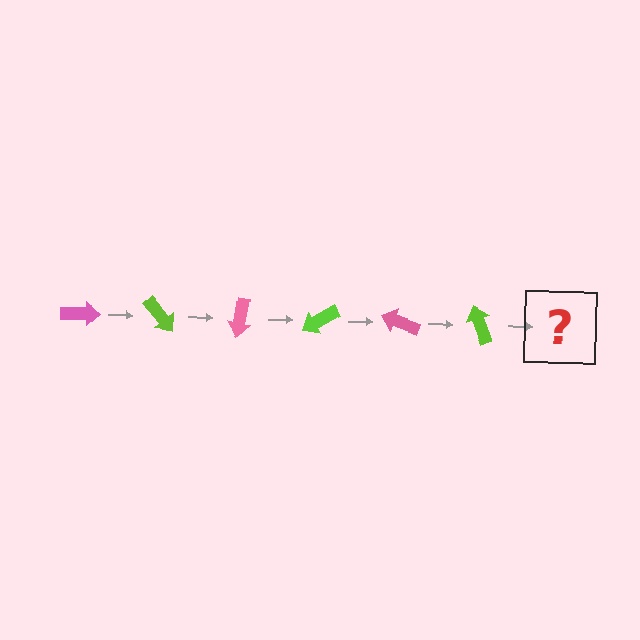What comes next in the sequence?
The next element should be a pink arrow, rotated 300 degrees from the start.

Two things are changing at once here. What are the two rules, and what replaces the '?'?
The two rules are that it rotates 50 degrees each step and the color cycles through pink and lime. The '?' should be a pink arrow, rotated 300 degrees from the start.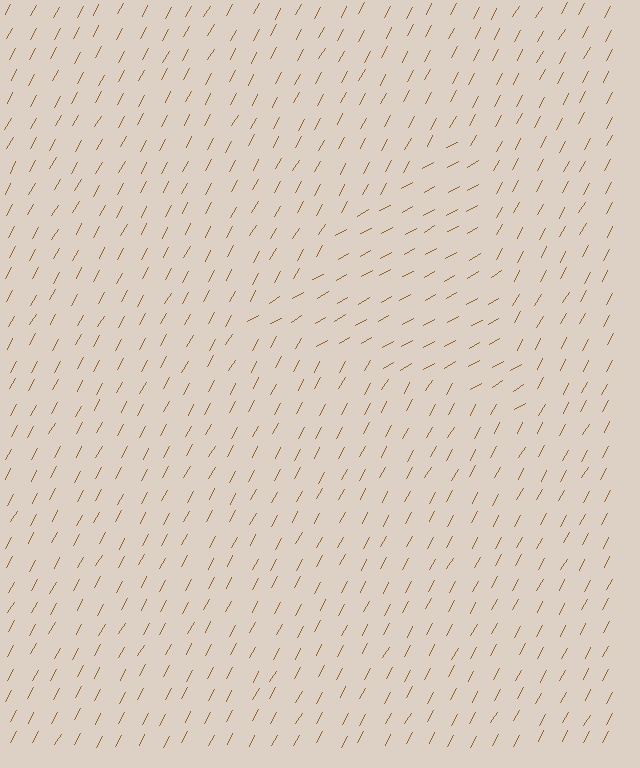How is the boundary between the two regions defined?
The boundary is defined purely by a change in line orientation (approximately 31 degrees difference). All lines are the same color and thickness.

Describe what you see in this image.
The image is filled with small brown line segments. A triangle region in the image has lines oriented differently from the surrounding lines, creating a visible texture boundary.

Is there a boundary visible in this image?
Yes, there is a texture boundary formed by a change in line orientation.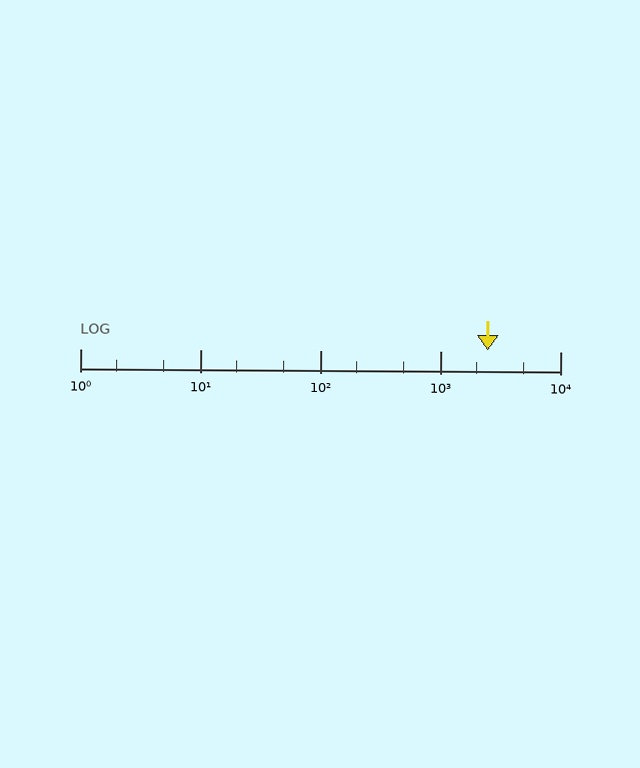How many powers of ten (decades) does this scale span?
The scale spans 4 decades, from 1 to 10000.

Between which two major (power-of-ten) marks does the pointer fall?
The pointer is between 1000 and 10000.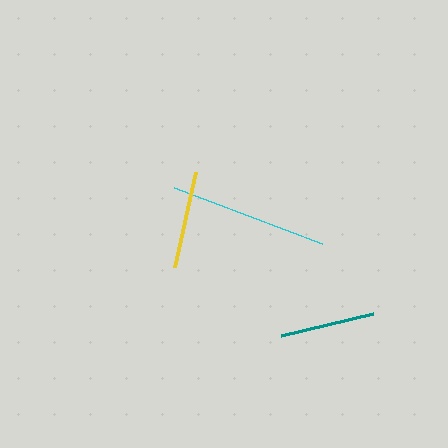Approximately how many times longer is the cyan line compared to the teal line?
The cyan line is approximately 1.7 times the length of the teal line.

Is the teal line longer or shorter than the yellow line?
The yellow line is longer than the teal line.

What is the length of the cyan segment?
The cyan segment is approximately 159 pixels long.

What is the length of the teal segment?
The teal segment is approximately 95 pixels long.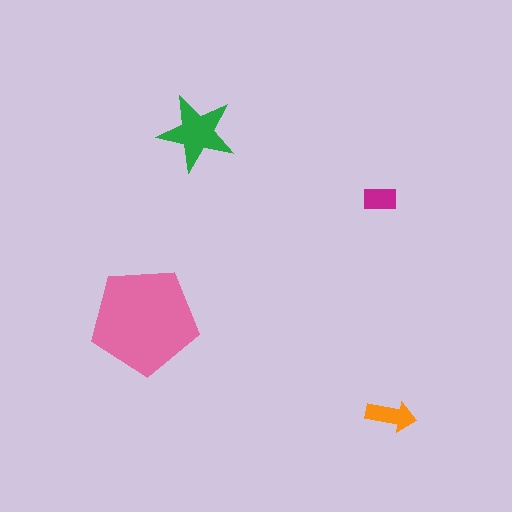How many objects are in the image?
There are 4 objects in the image.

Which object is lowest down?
The orange arrow is bottommost.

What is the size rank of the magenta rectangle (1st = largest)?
4th.